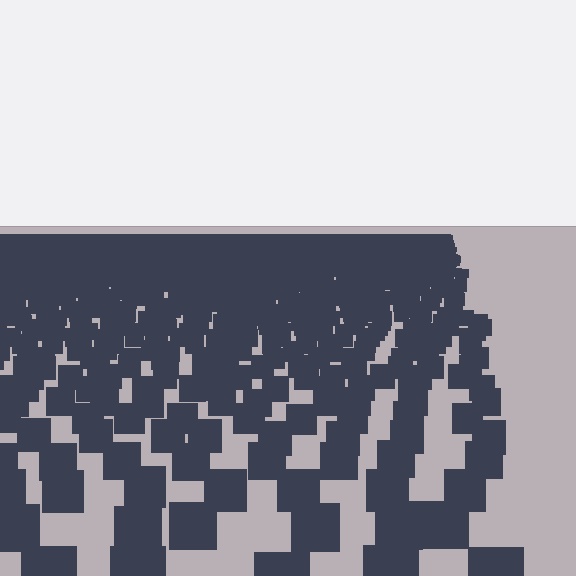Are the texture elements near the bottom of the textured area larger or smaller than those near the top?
Larger. Near the bottom, elements are closer to the viewer and appear at a bigger on-screen size.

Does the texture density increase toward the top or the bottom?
Density increases toward the top.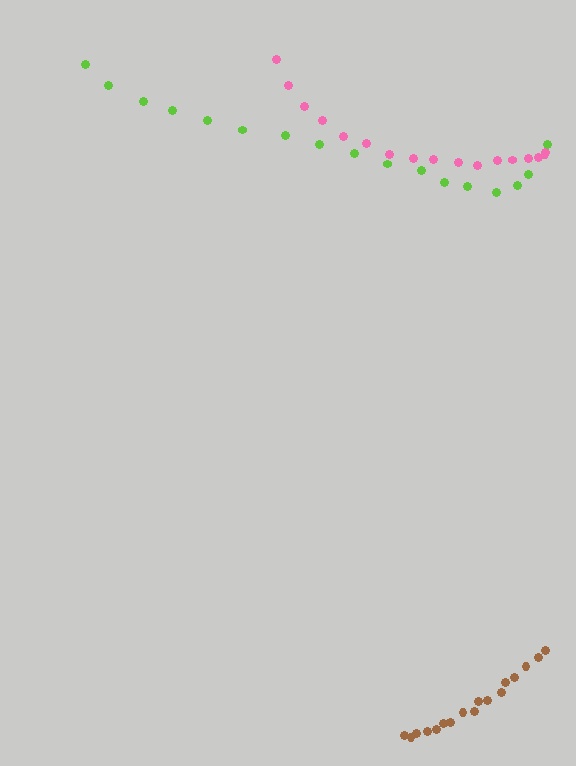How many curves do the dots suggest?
There are 3 distinct paths.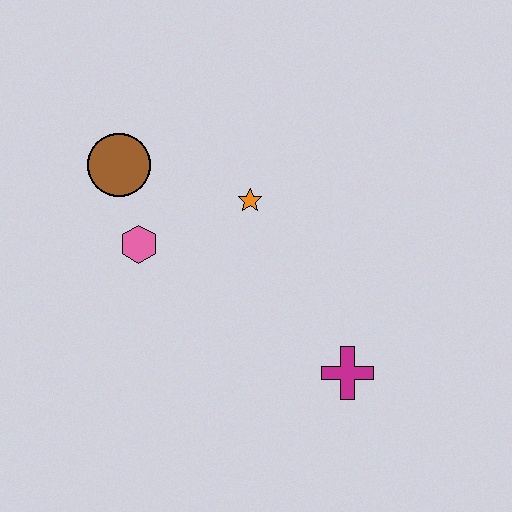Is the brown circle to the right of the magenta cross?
No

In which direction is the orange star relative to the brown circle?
The orange star is to the right of the brown circle.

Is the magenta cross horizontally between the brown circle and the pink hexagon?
No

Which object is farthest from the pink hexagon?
The magenta cross is farthest from the pink hexagon.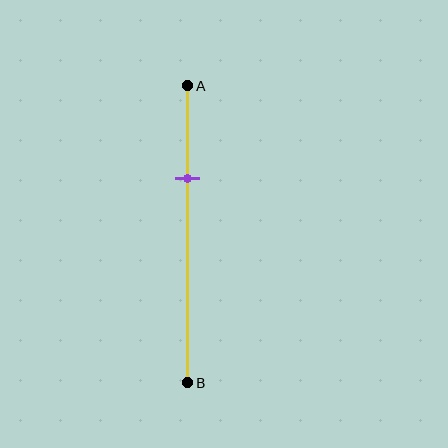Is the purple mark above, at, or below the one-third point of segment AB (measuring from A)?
The purple mark is approximately at the one-third point of segment AB.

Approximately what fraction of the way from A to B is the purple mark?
The purple mark is approximately 30% of the way from A to B.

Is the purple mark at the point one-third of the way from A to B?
Yes, the mark is approximately at the one-third point.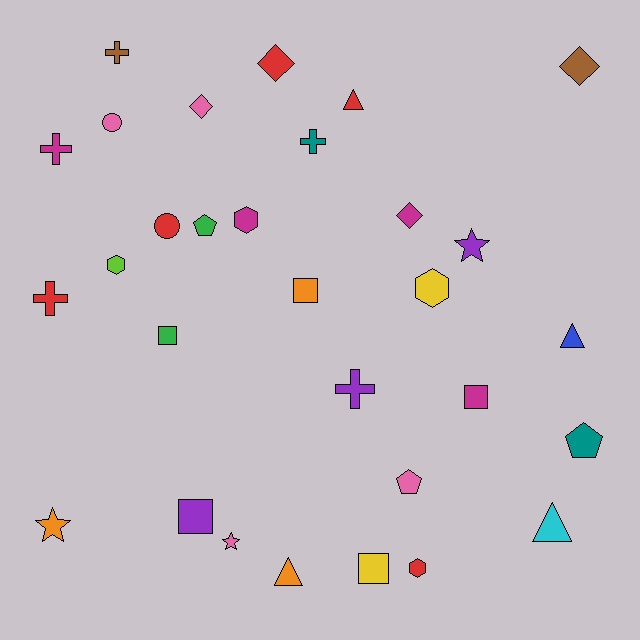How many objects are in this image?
There are 30 objects.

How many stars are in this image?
There are 3 stars.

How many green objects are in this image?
There are 2 green objects.